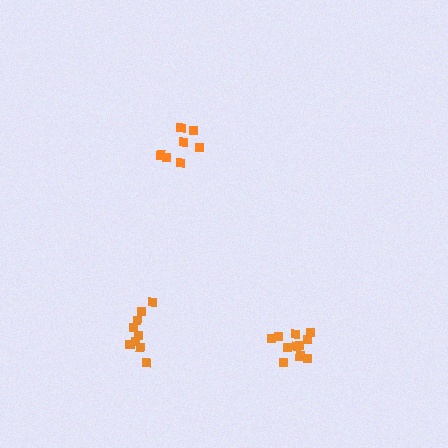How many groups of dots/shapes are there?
There are 3 groups.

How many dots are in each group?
Group 1: 7 dots, Group 2: 11 dots, Group 3: 9 dots (27 total).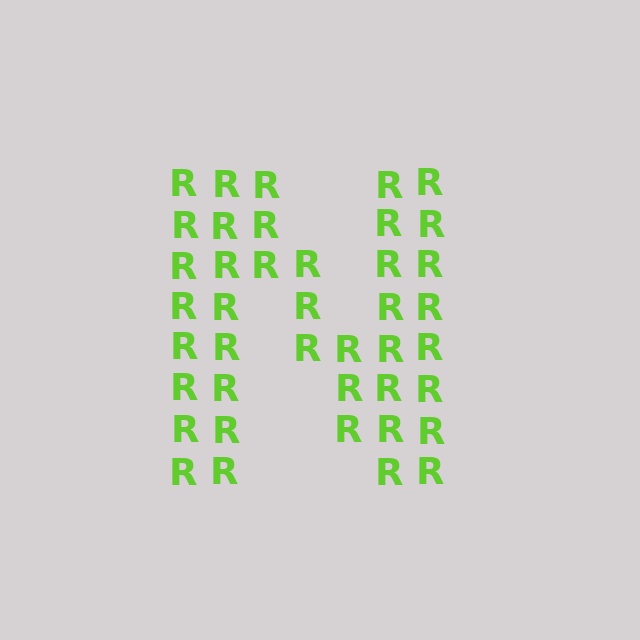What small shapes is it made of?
It is made of small letter R's.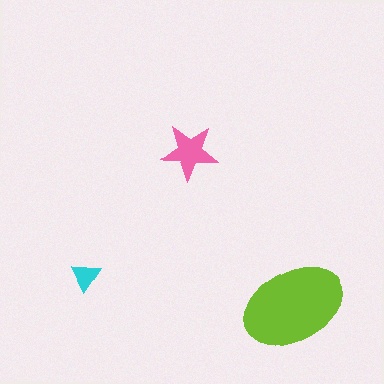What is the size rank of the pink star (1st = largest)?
2nd.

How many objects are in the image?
There are 3 objects in the image.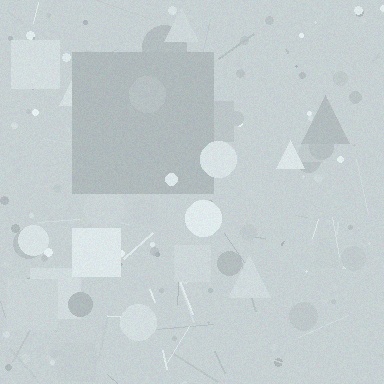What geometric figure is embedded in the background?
A square is embedded in the background.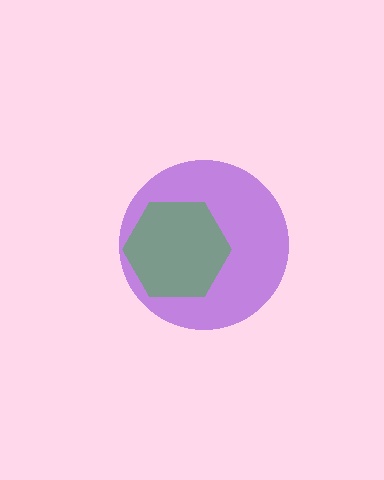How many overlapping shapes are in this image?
There are 2 overlapping shapes in the image.